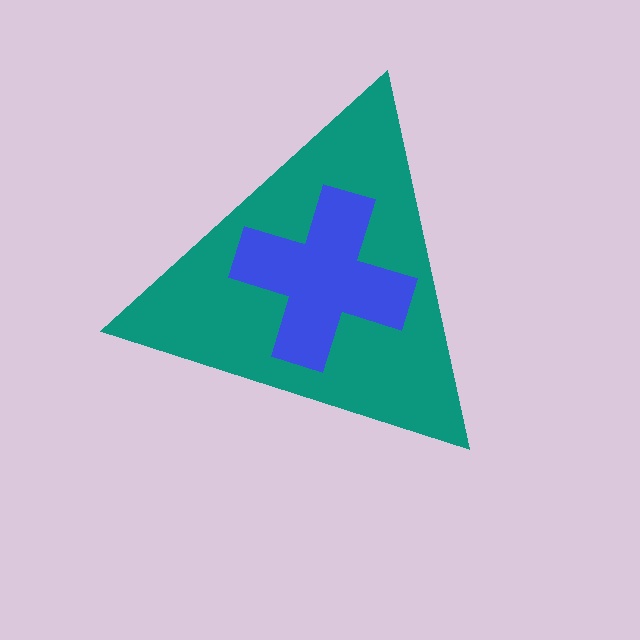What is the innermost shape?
The blue cross.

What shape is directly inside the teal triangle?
The blue cross.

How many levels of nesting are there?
2.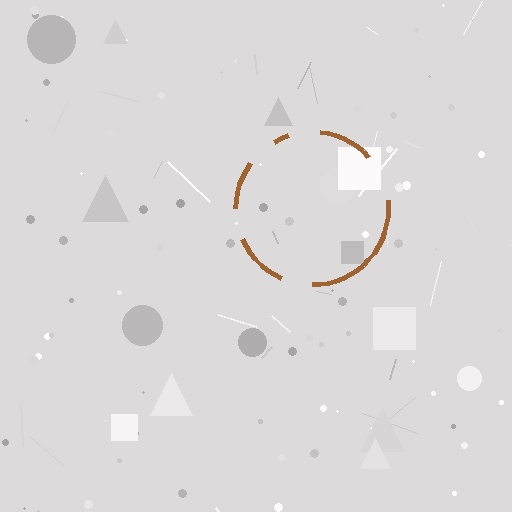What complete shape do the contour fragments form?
The contour fragments form a circle.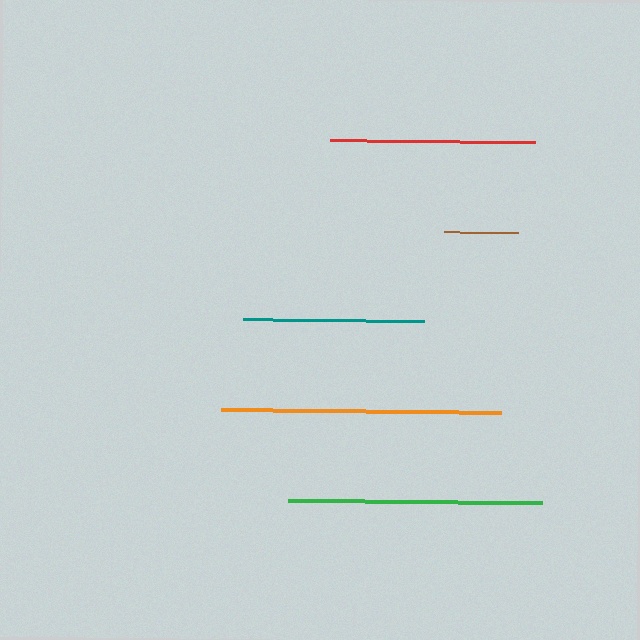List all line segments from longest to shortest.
From longest to shortest: orange, green, red, teal, brown.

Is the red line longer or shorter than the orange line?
The orange line is longer than the red line.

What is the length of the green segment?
The green segment is approximately 254 pixels long.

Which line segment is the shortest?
The brown line is the shortest at approximately 74 pixels.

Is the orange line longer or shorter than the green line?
The orange line is longer than the green line.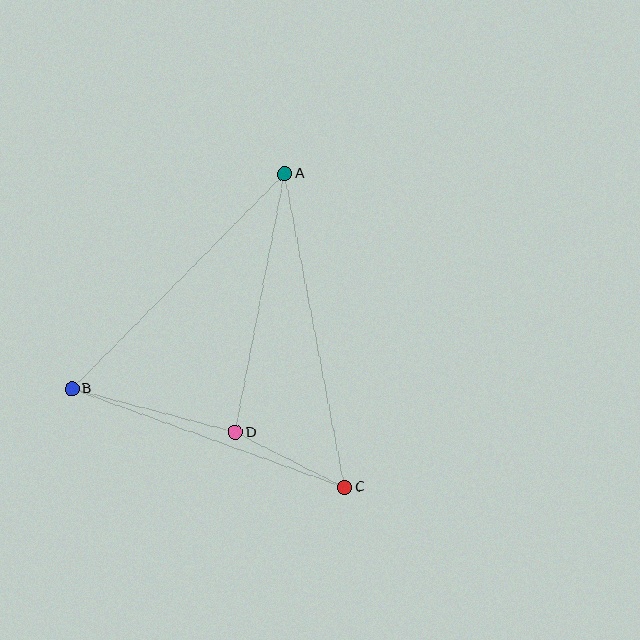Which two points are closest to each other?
Points C and D are closest to each other.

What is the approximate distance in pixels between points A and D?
The distance between A and D is approximately 263 pixels.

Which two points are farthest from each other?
Points A and C are farthest from each other.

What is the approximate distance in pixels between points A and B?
The distance between A and B is approximately 303 pixels.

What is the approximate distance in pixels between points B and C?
The distance between B and C is approximately 290 pixels.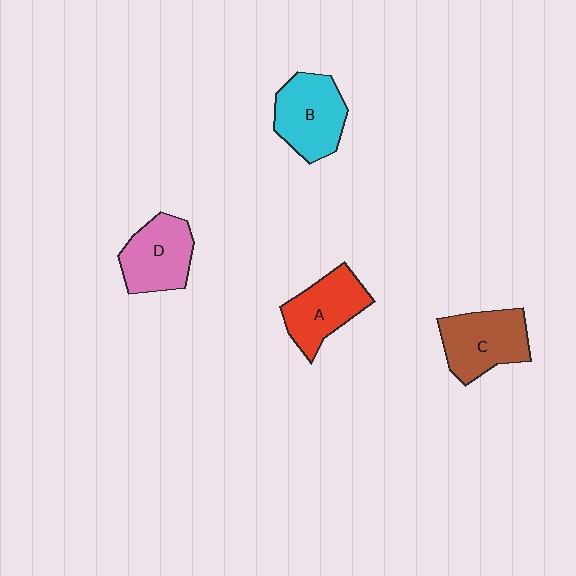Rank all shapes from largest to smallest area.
From largest to smallest: B (cyan), C (brown), D (pink), A (red).